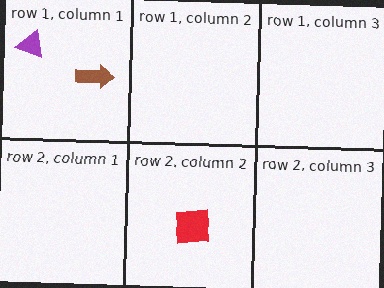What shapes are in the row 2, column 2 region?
The red square.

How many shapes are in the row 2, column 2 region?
1.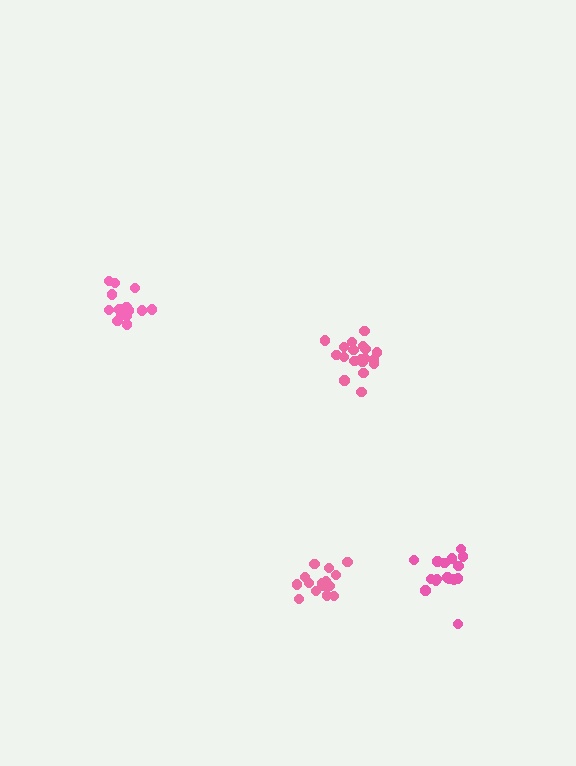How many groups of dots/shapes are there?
There are 4 groups.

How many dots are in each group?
Group 1: 15 dots, Group 2: 20 dots, Group 3: 14 dots, Group 4: 16 dots (65 total).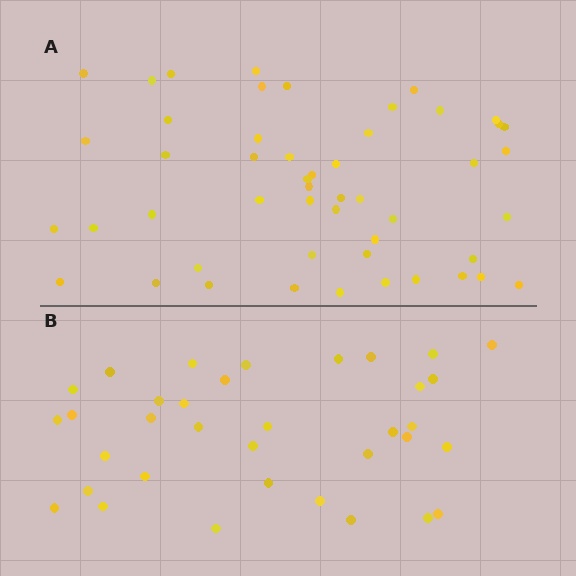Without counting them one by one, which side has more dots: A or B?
Region A (the top region) has more dots.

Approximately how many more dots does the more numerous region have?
Region A has approximately 15 more dots than region B.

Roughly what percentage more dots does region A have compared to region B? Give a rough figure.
About 45% more.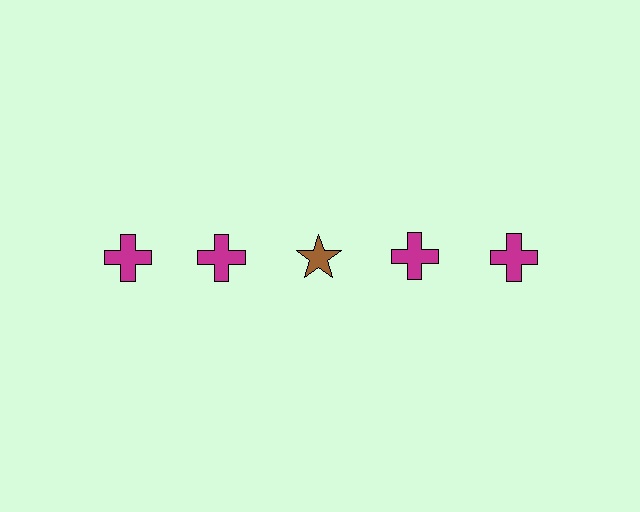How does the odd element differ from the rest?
It differs in both color (brown instead of magenta) and shape (star instead of cross).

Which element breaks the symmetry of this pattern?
The brown star in the top row, center column breaks the symmetry. All other shapes are magenta crosses.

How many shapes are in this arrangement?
There are 5 shapes arranged in a grid pattern.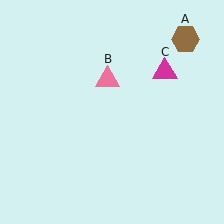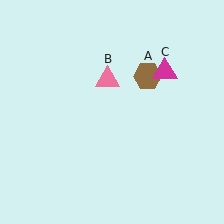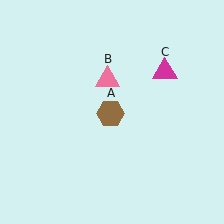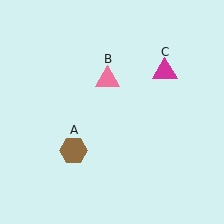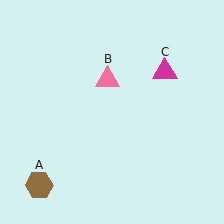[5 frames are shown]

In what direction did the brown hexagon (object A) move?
The brown hexagon (object A) moved down and to the left.